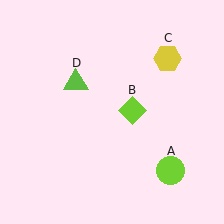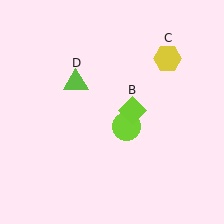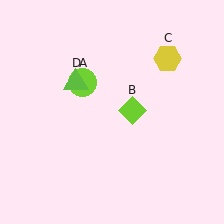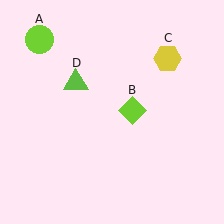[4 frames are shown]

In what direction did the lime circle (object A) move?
The lime circle (object A) moved up and to the left.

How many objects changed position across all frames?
1 object changed position: lime circle (object A).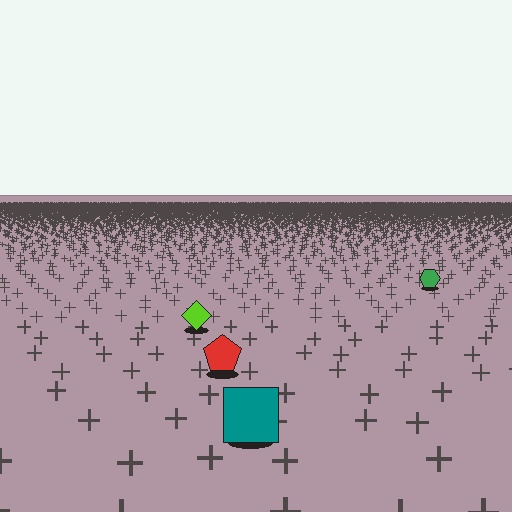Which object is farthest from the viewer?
The green hexagon is farthest from the viewer. It appears smaller and the ground texture around it is denser.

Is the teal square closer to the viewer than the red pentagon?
Yes. The teal square is closer — you can tell from the texture gradient: the ground texture is coarser near it.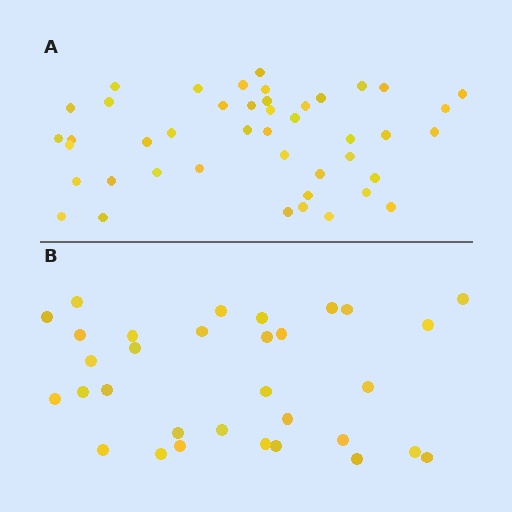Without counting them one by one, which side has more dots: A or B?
Region A (the top region) has more dots.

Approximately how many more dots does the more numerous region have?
Region A has roughly 12 or so more dots than region B.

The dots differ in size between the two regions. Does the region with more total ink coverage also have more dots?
No. Region B has more total ink coverage because its dots are larger, but region A actually contains more individual dots. Total area can be misleading — the number of items is what matters here.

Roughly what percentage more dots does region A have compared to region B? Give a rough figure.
About 40% more.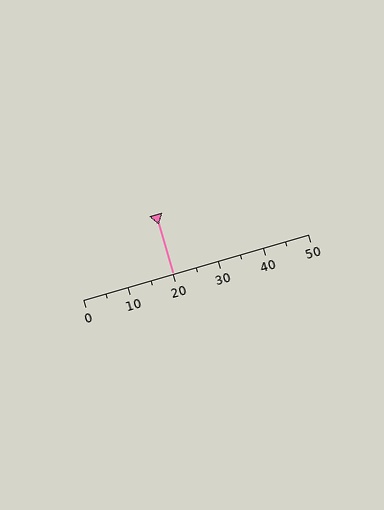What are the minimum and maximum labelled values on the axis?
The axis runs from 0 to 50.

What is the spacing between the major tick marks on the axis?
The major ticks are spaced 10 apart.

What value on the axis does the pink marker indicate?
The marker indicates approximately 20.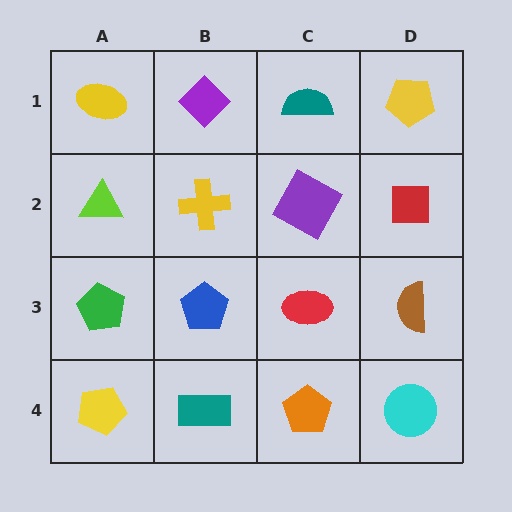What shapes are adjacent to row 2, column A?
A yellow ellipse (row 1, column A), a green pentagon (row 3, column A), a yellow cross (row 2, column B).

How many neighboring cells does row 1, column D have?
2.